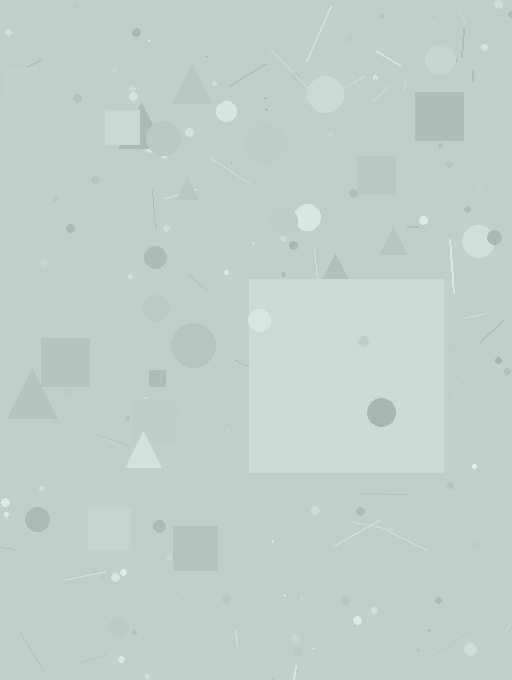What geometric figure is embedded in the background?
A square is embedded in the background.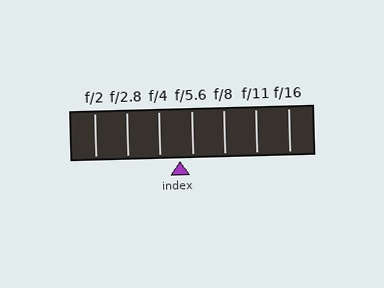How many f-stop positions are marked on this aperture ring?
There are 7 f-stop positions marked.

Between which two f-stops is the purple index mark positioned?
The index mark is between f/4 and f/5.6.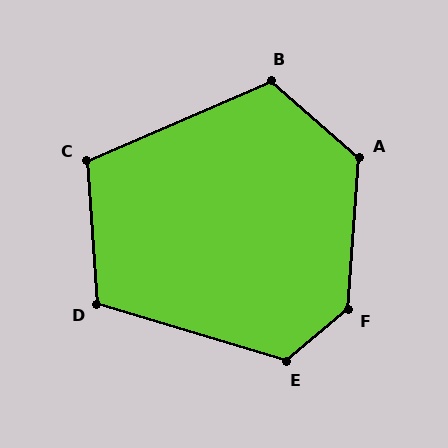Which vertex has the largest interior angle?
F, at approximately 134 degrees.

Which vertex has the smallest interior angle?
C, at approximately 110 degrees.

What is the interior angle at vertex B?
Approximately 116 degrees (obtuse).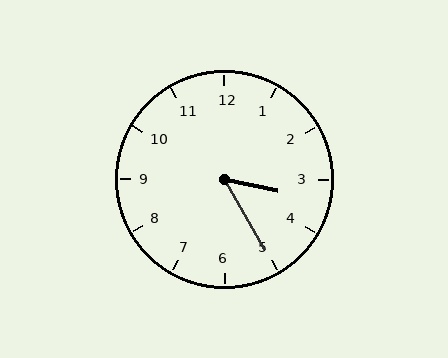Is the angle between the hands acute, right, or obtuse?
It is acute.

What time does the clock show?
3:25.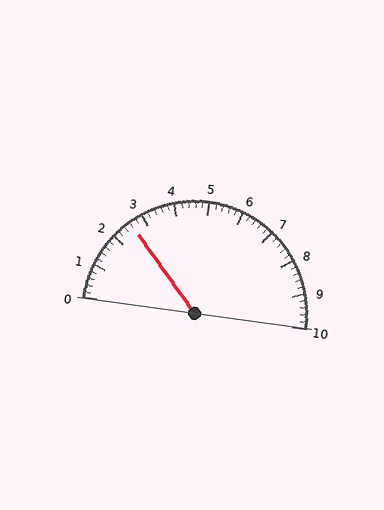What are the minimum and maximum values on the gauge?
The gauge ranges from 0 to 10.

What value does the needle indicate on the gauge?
The needle indicates approximately 2.6.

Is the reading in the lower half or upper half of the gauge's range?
The reading is in the lower half of the range (0 to 10).